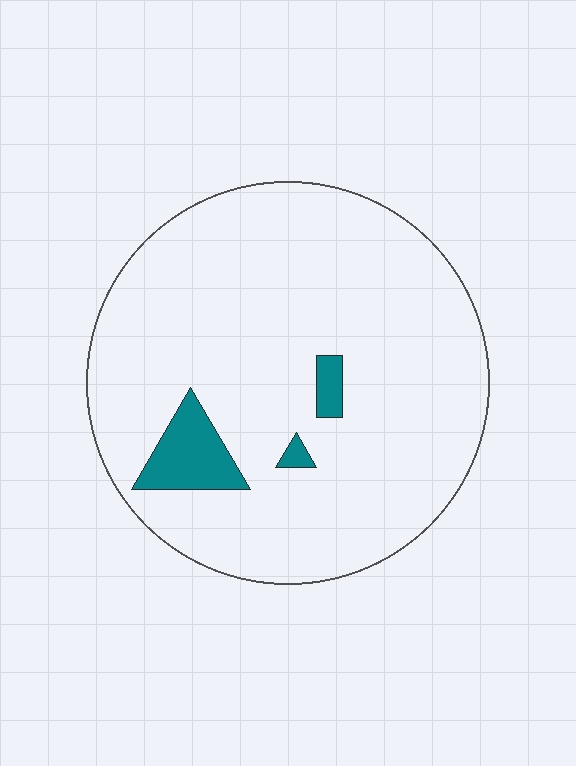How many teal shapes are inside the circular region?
3.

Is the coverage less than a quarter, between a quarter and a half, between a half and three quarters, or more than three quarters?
Less than a quarter.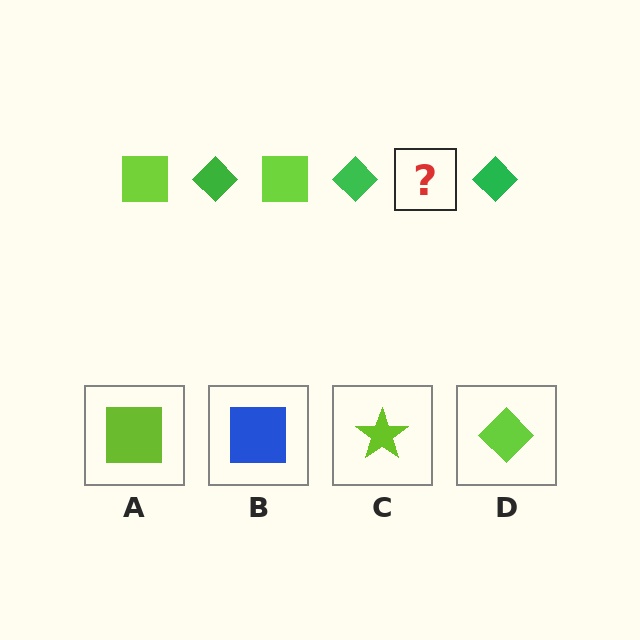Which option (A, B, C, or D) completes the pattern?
A.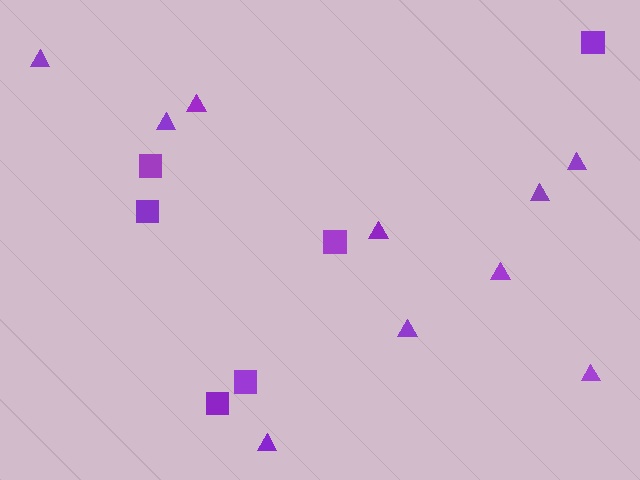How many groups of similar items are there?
There are 2 groups: one group of squares (6) and one group of triangles (10).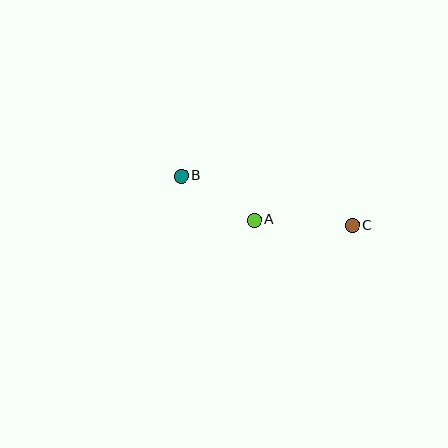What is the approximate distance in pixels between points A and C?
The distance between A and C is approximately 99 pixels.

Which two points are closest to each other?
Points A and B are closest to each other.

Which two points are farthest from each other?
Points B and C are farthest from each other.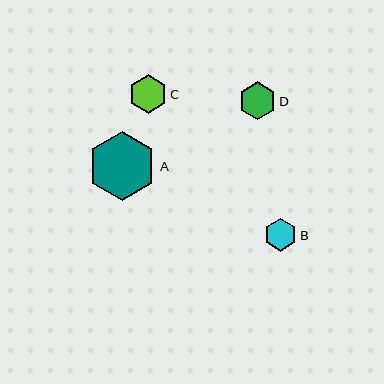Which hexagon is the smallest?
Hexagon B is the smallest with a size of approximately 33 pixels.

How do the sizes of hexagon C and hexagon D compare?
Hexagon C and hexagon D are approximately the same size.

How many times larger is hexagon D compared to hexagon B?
Hexagon D is approximately 1.1 times the size of hexagon B.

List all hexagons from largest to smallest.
From largest to smallest: A, C, D, B.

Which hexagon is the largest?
Hexagon A is the largest with a size of approximately 69 pixels.